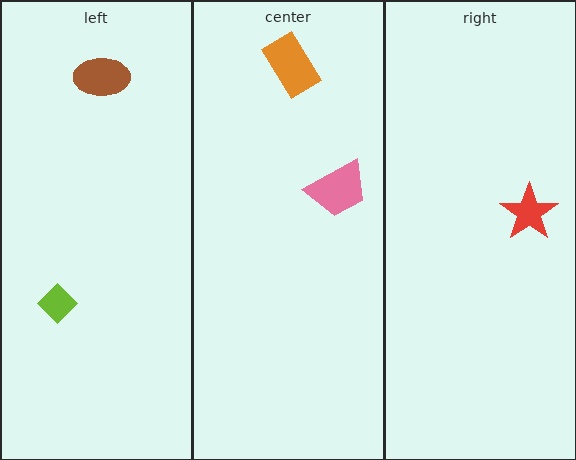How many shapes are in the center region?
2.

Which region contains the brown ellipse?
The left region.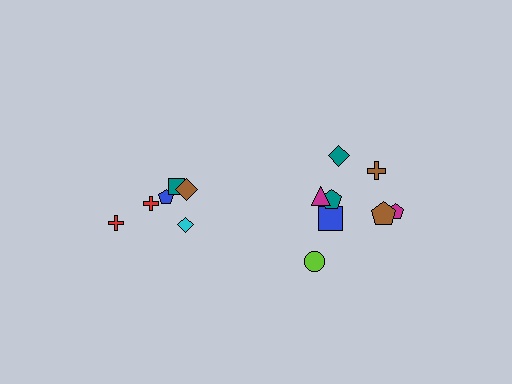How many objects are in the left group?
There are 6 objects.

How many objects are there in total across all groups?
There are 14 objects.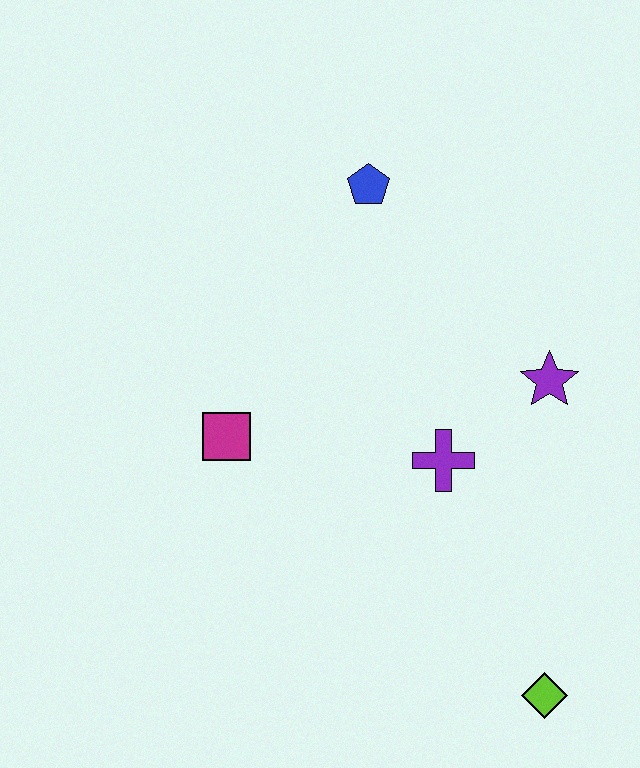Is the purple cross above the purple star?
No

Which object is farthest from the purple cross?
The blue pentagon is farthest from the purple cross.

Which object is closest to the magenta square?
The purple cross is closest to the magenta square.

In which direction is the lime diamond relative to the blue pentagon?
The lime diamond is below the blue pentagon.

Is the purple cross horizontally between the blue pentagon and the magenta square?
No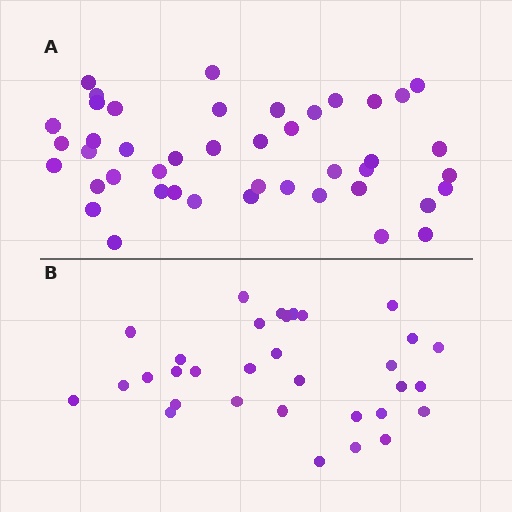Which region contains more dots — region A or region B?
Region A (the top region) has more dots.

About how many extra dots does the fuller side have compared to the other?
Region A has roughly 12 or so more dots than region B.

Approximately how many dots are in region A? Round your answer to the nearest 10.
About 40 dots. (The exact count is 44, which rounds to 40.)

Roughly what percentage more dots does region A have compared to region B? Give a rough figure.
About 40% more.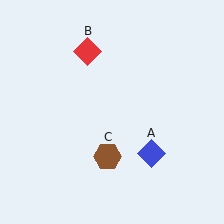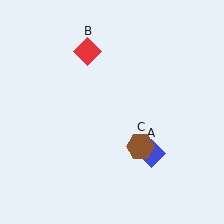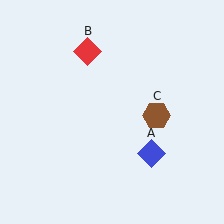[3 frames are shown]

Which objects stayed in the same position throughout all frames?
Blue diamond (object A) and red diamond (object B) remained stationary.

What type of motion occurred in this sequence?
The brown hexagon (object C) rotated counterclockwise around the center of the scene.